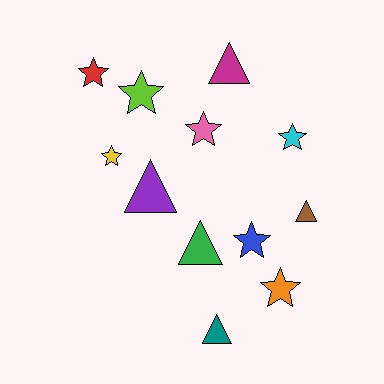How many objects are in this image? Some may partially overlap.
There are 12 objects.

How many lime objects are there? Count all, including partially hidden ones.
There is 1 lime object.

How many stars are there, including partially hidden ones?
There are 7 stars.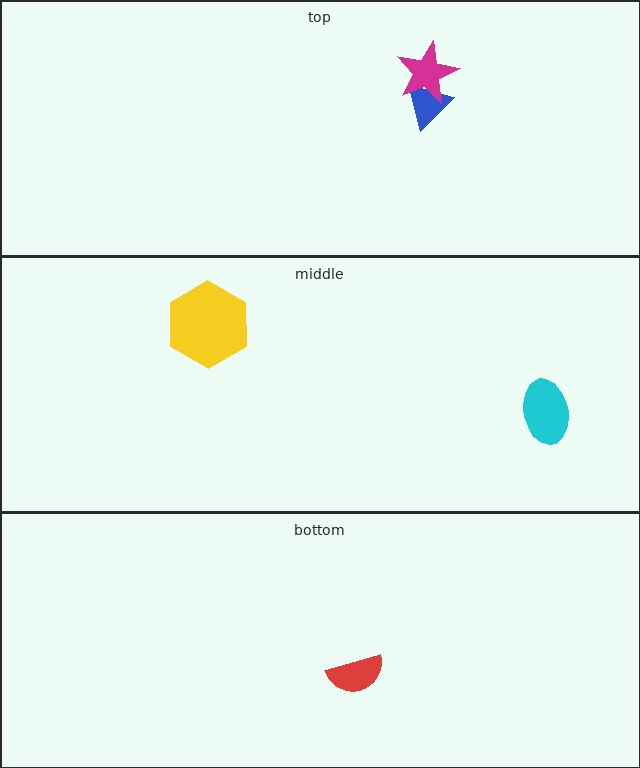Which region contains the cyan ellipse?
The middle region.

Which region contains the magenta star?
The top region.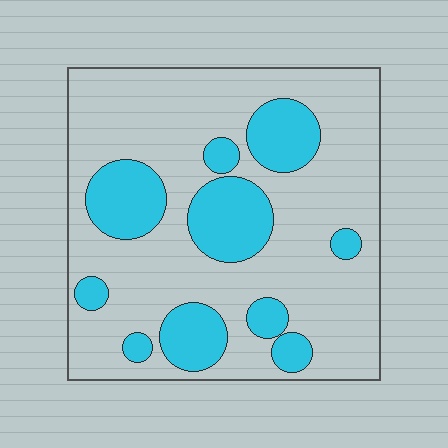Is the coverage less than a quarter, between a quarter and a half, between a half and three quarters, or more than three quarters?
Between a quarter and a half.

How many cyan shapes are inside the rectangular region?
10.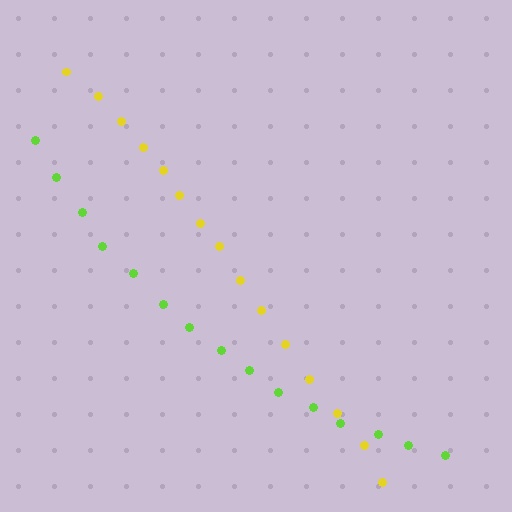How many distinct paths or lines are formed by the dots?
There are 2 distinct paths.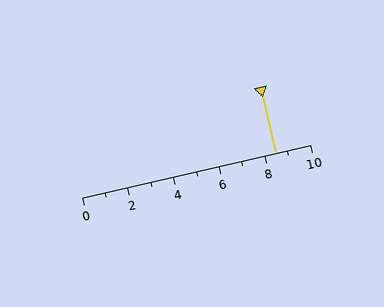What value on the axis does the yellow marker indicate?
The marker indicates approximately 8.5.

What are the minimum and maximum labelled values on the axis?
The axis runs from 0 to 10.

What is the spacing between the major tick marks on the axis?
The major ticks are spaced 2 apart.